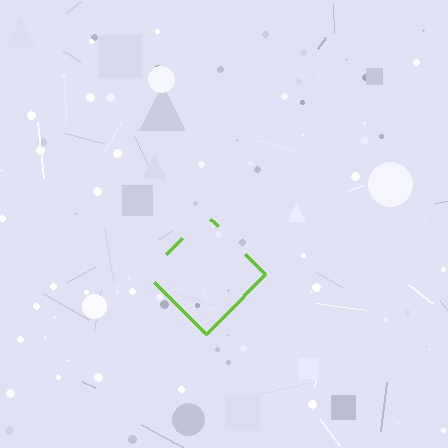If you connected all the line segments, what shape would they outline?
They would outline a diamond.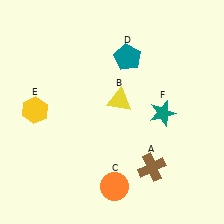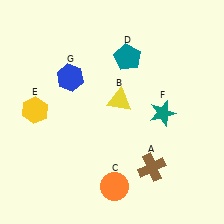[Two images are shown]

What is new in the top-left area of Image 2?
A blue hexagon (G) was added in the top-left area of Image 2.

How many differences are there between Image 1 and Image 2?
There is 1 difference between the two images.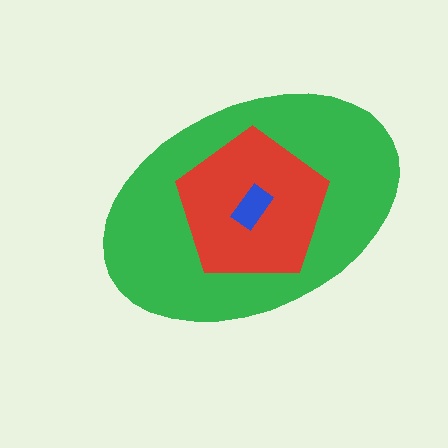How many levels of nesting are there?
3.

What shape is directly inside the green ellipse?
The red pentagon.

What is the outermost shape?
The green ellipse.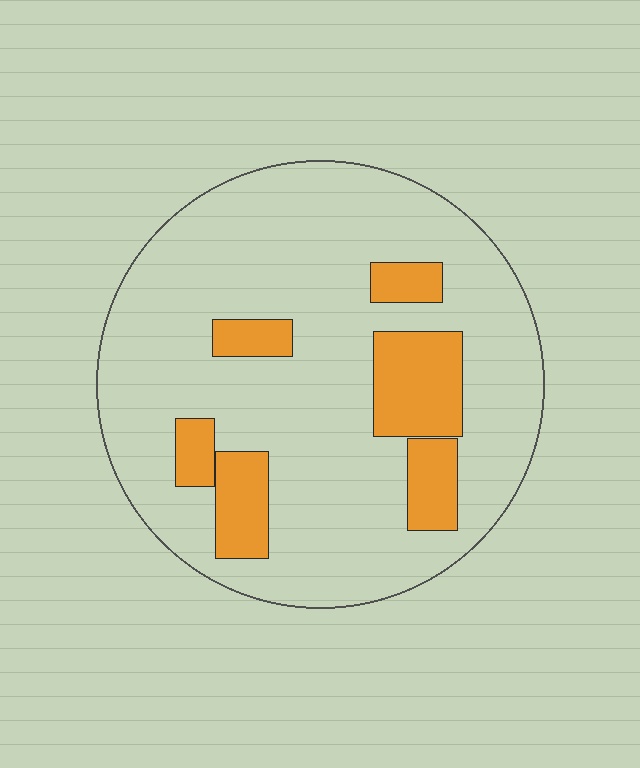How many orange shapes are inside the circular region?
6.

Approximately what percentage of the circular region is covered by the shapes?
Approximately 20%.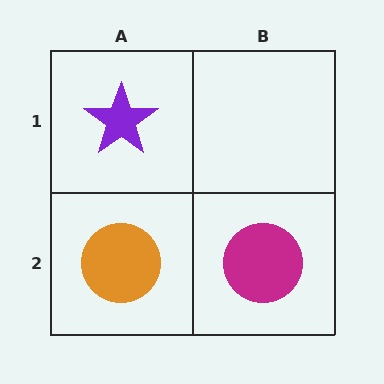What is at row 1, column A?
A purple star.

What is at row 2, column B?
A magenta circle.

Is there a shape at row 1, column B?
No, that cell is empty.